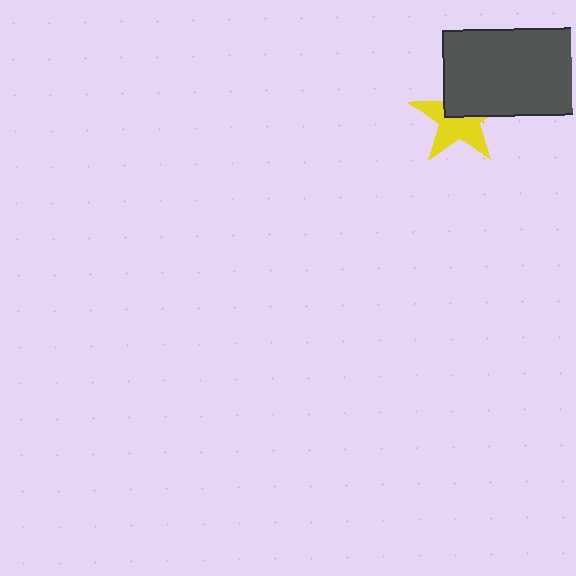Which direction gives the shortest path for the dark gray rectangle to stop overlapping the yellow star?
Moving toward the upper-right gives the shortest separation.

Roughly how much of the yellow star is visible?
About half of it is visible (roughly 57%).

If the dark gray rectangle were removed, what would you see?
You would see the complete yellow star.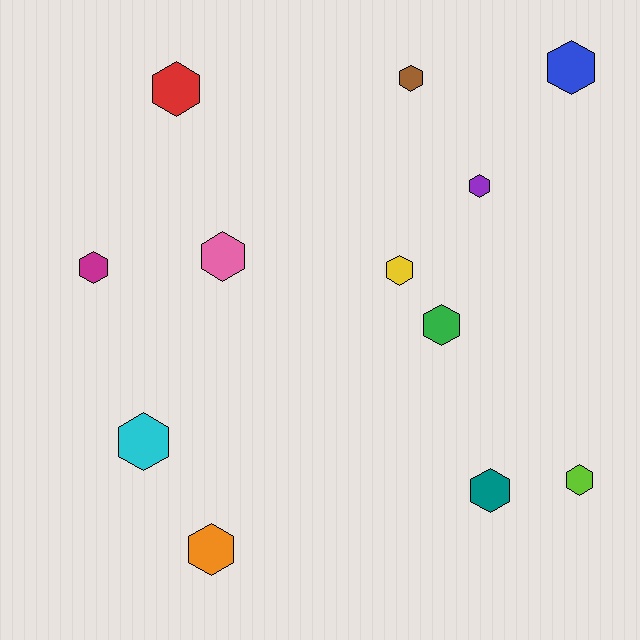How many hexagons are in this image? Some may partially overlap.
There are 12 hexagons.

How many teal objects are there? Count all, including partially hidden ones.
There is 1 teal object.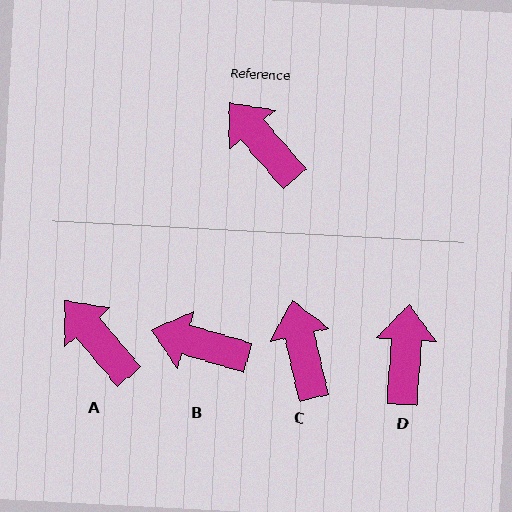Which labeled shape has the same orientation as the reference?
A.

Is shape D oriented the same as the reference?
No, it is off by about 45 degrees.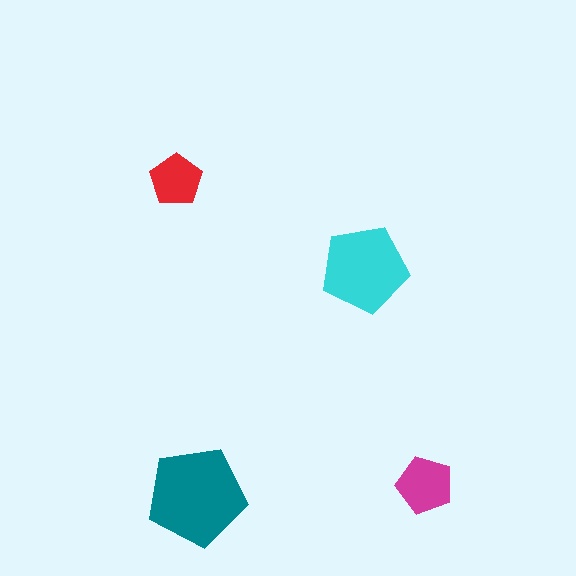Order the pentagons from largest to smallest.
the teal one, the cyan one, the magenta one, the red one.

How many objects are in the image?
There are 4 objects in the image.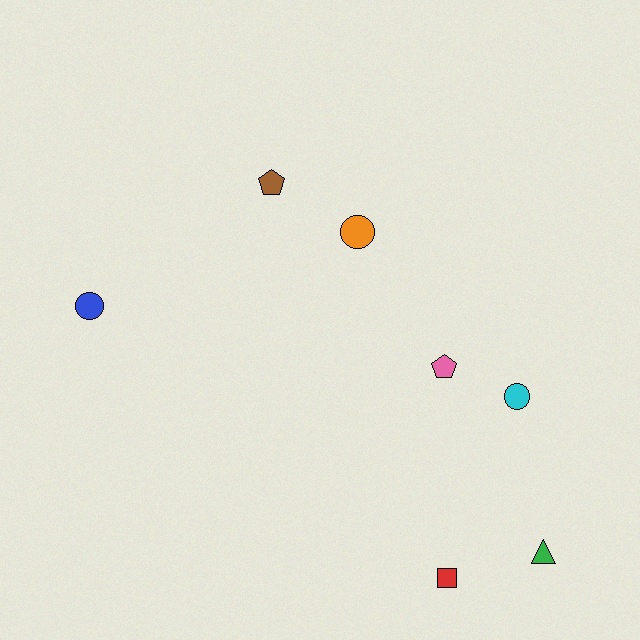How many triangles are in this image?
There is 1 triangle.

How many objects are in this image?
There are 7 objects.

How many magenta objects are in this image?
There are no magenta objects.